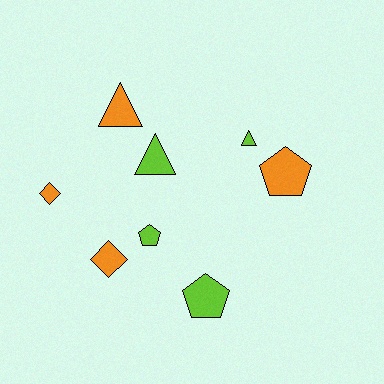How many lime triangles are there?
There are 2 lime triangles.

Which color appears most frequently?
Orange, with 4 objects.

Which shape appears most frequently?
Triangle, with 3 objects.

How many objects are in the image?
There are 8 objects.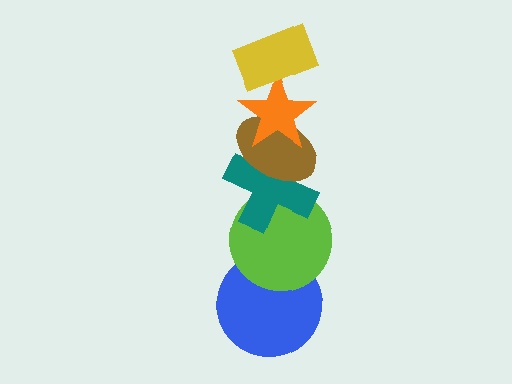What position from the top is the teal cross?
The teal cross is 4th from the top.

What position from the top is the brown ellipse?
The brown ellipse is 3rd from the top.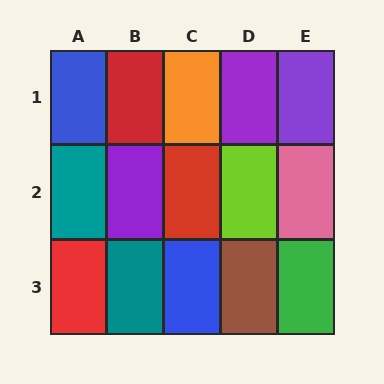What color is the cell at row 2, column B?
Purple.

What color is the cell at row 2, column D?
Lime.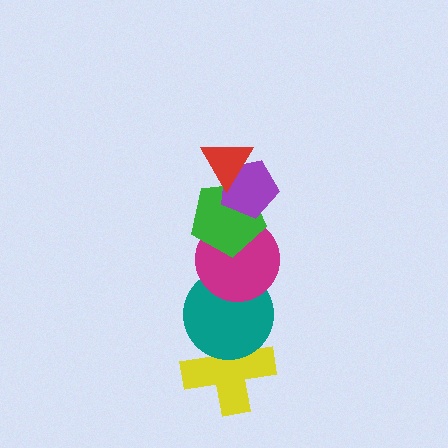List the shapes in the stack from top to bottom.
From top to bottom: the red triangle, the purple pentagon, the green pentagon, the magenta circle, the teal circle, the yellow cross.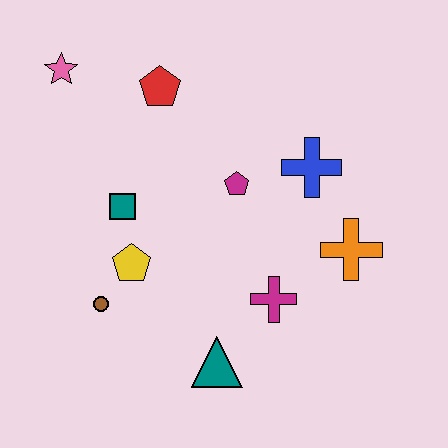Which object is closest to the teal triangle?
The magenta cross is closest to the teal triangle.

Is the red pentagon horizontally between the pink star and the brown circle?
No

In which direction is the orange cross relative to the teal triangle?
The orange cross is to the right of the teal triangle.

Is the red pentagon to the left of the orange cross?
Yes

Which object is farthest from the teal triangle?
The pink star is farthest from the teal triangle.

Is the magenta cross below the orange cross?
Yes